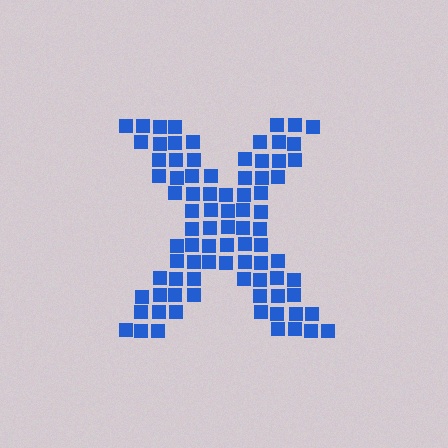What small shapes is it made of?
It is made of small squares.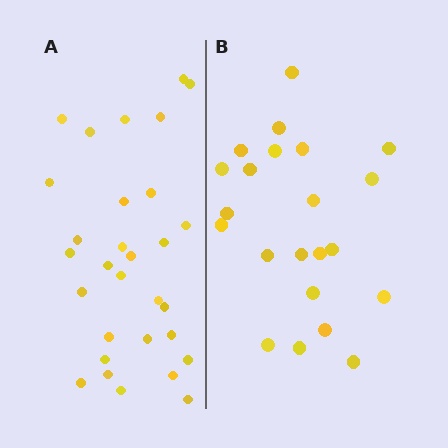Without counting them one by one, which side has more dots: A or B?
Region A (the left region) has more dots.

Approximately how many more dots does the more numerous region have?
Region A has roughly 8 or so more dots than region B.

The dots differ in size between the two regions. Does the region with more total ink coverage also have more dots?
No. Region B has more total ink coverage because its dots are larger, but region A actually contains more individual dots. Total area can be misleading — the number of items is what matters here.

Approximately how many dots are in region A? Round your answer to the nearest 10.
About 30 dots.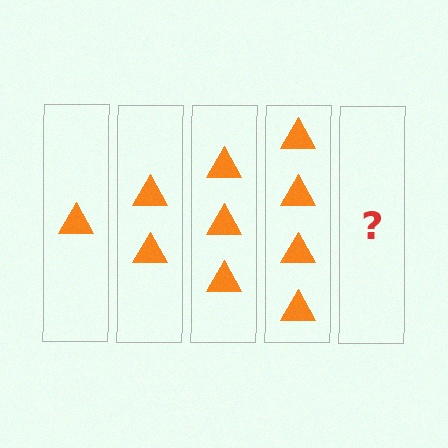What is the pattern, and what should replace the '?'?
The pattern is that each step adds one more triangle. The '?' should be 5 triangles.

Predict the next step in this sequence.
The next step is 5 triangles.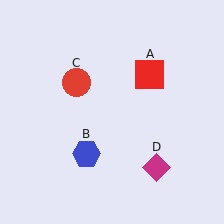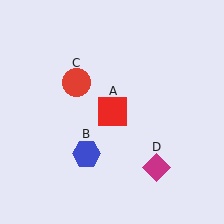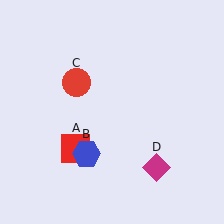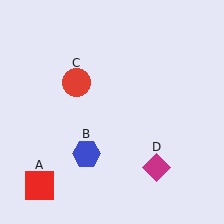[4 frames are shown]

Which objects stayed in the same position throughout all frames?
Blue hexagon (object B) and red circle (object C) and magenta diamond (object D) remained stationary.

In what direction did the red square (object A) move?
The red square (object A) moved down and to the left.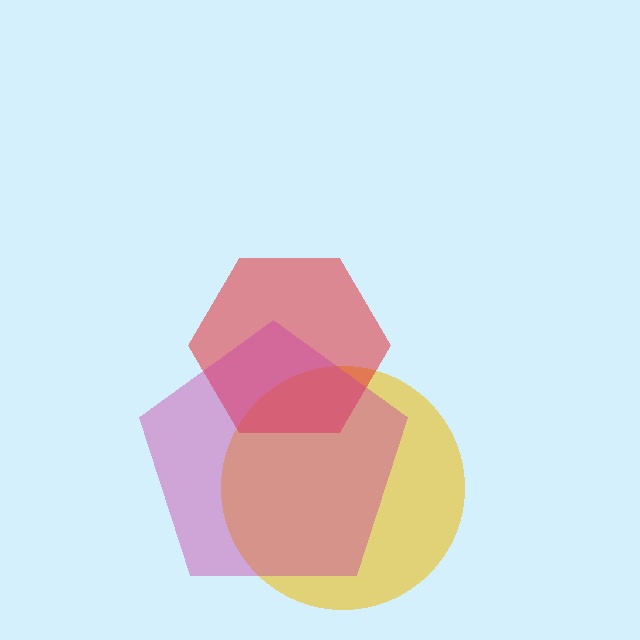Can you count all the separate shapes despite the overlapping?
Yes, there are 3 separate shapes.